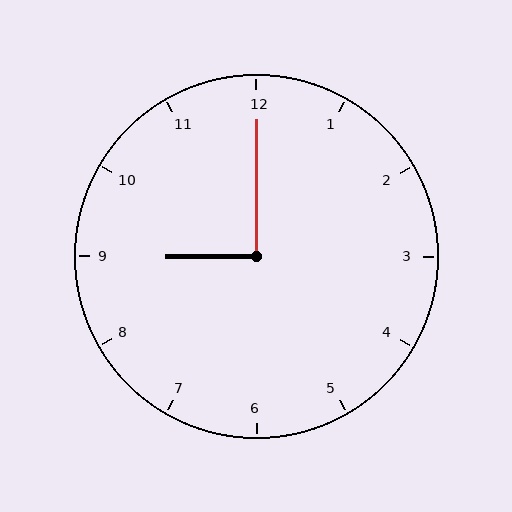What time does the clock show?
9:00.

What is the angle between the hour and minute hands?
Approximately 90 degrees.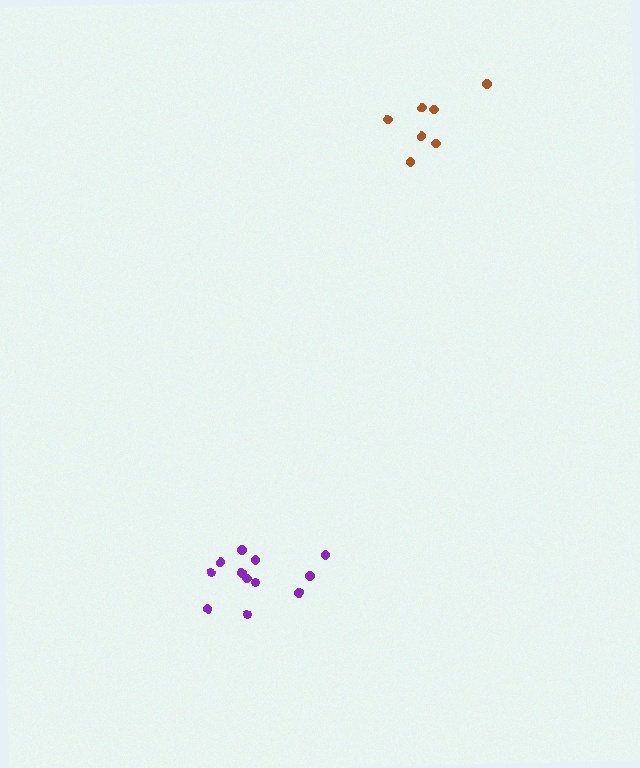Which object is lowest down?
The purple cluster is bottommost.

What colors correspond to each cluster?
The clusters are colored: purple, brown.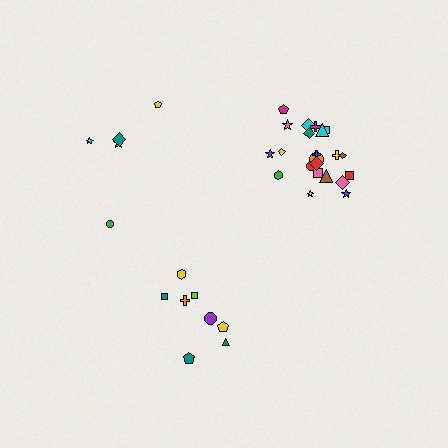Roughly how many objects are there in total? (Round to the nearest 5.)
Roughly 35 objects in total.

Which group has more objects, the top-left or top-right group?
The top-right group.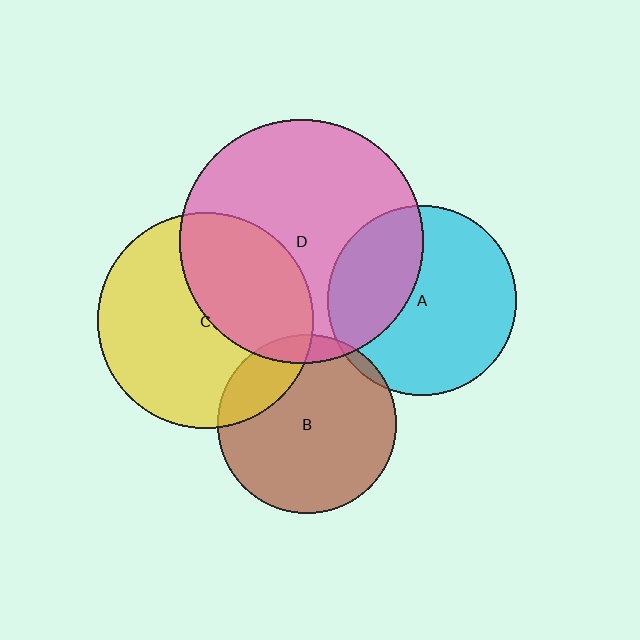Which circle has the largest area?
Circle D (pink).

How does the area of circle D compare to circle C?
Approximately 1.3 times.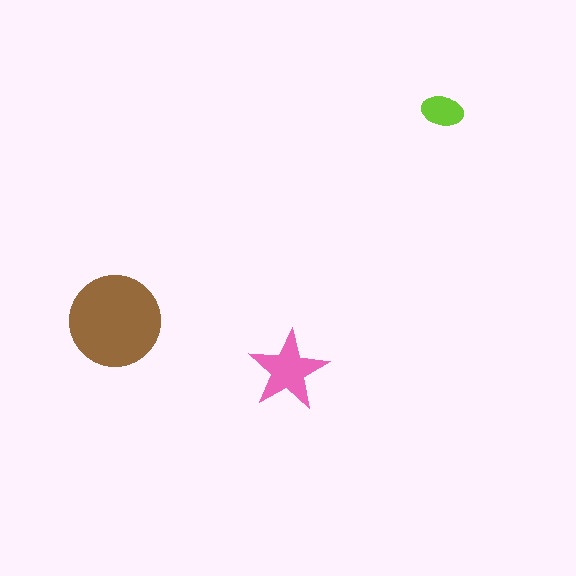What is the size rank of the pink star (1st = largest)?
2nd.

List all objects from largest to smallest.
The brown circle, the pink star, the lime ellipse.